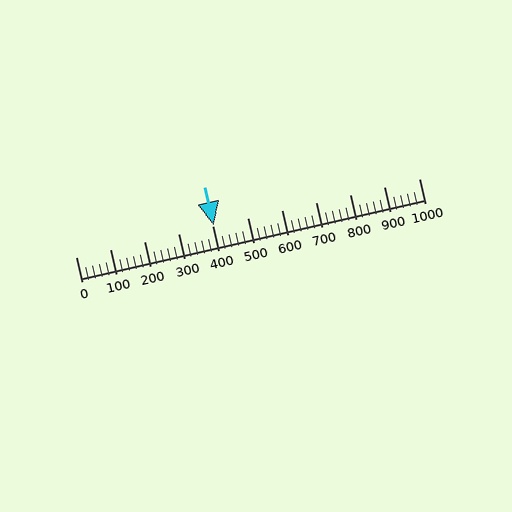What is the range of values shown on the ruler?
The ruler shows values from 0 to 1000.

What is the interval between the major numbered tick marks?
The major tick marks are spaced 100 units apart.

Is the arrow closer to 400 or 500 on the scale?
The arrow is closer to 400.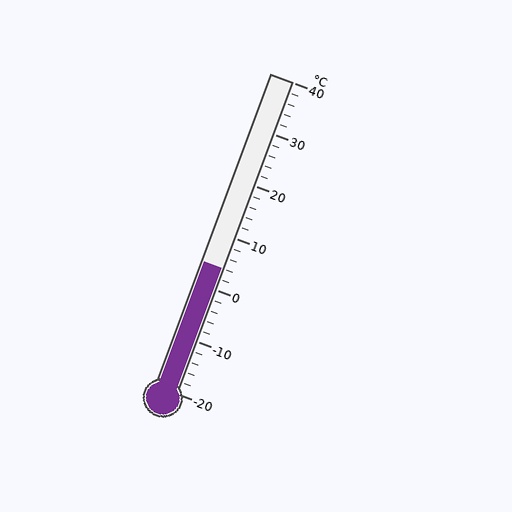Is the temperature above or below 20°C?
The temperature is below 20°C.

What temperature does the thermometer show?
The thermometer shows approximately 4°C.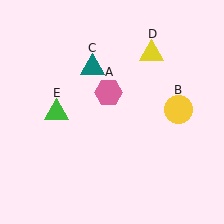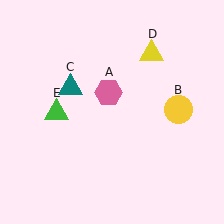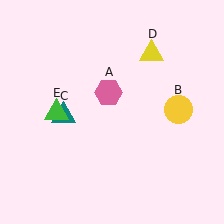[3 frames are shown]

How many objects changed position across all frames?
1 object changed position: teal triangle (object C).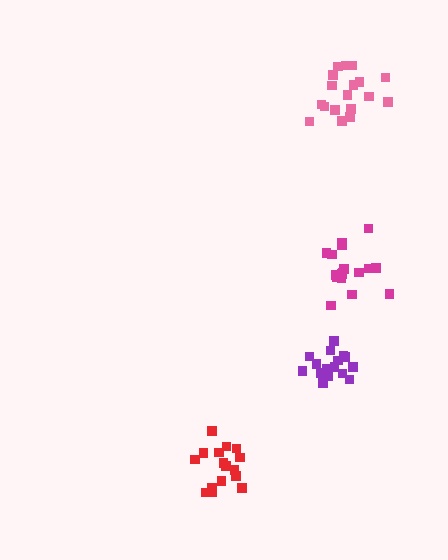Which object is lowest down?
The red cluster is bottommost.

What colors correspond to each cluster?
The clusters are colored: magenta, red, pink, purple.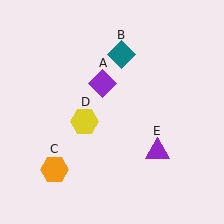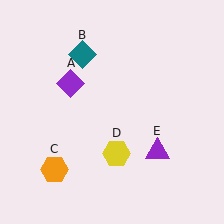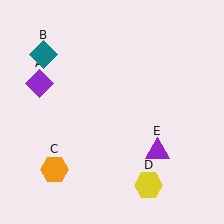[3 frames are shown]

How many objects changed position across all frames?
3 objects changed position: purple diamond (object A), teal diamond (object B), yellow hexagon (object D).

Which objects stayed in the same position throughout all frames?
Orange hexagon (object C) and purple triangle (object E) remained stationary.